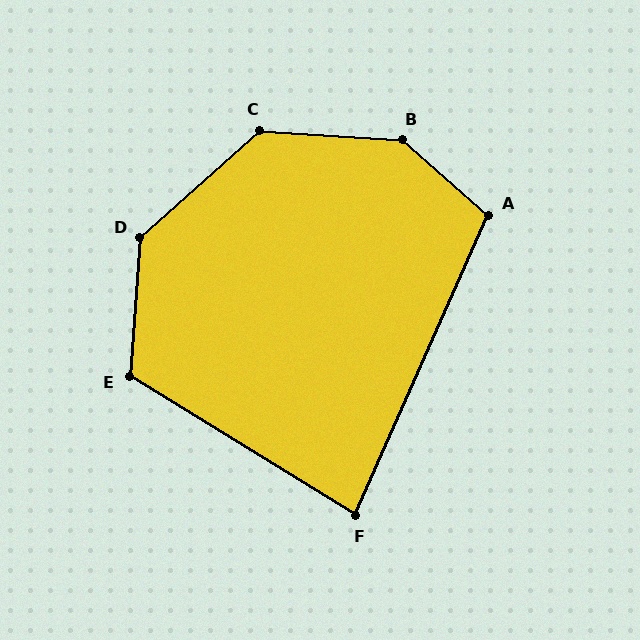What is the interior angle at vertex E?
Approximately 117 degrees (obtuse).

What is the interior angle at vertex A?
Approximately 107 degrees (obtuse).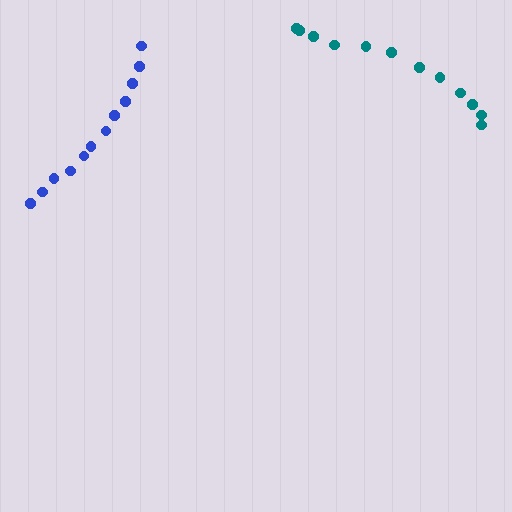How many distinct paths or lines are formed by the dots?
There are 2 distinct paths.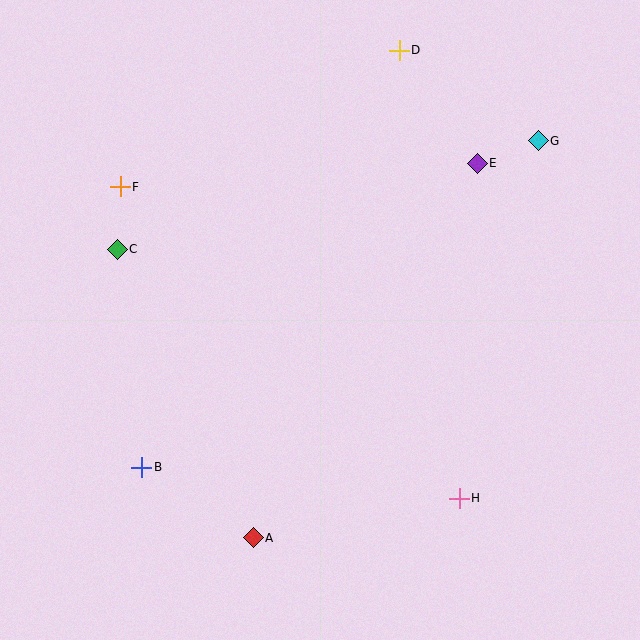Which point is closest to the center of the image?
Point C at (117, 249) is closest to the center.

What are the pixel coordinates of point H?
Point H is at (459, 498).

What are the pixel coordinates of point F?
Point F is at (120, 187).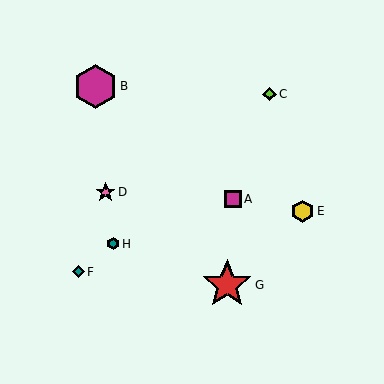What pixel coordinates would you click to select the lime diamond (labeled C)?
Click at (269, 94) to select the lime diamond C.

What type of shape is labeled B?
Shape B is a magenta hexagon.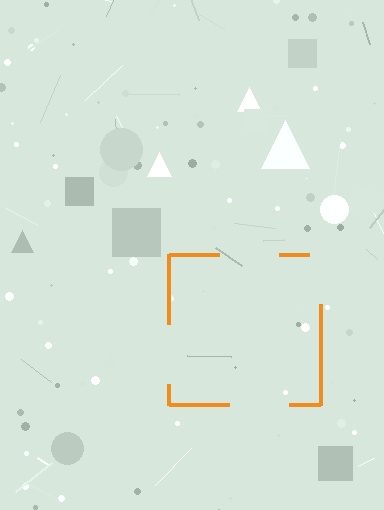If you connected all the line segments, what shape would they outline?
They would outline a square.